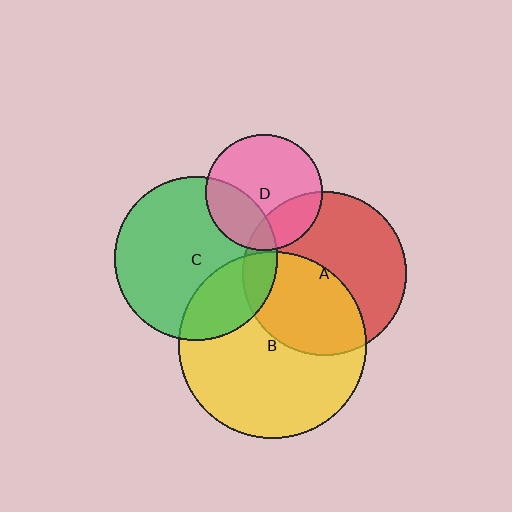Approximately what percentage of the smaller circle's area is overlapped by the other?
Approximately 45%.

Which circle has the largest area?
Circle B (yellow).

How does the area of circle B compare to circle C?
Approximately 1.3 times.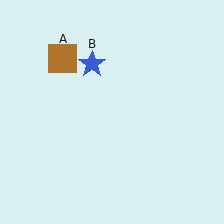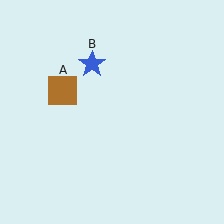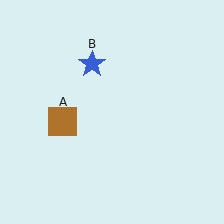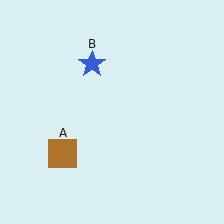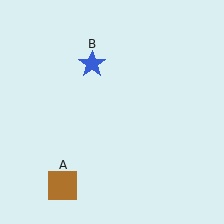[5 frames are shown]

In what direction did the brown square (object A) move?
The brown square (object A) moved down.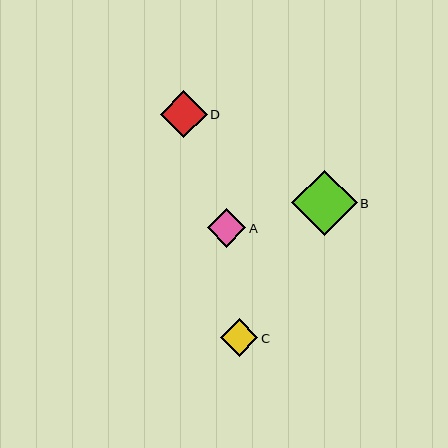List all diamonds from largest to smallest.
From largest to smallest: B, D, A, C.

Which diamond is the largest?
Diamond B is the largest with a size of approximately 65 pixels.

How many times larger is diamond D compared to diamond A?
Diamond D is approximately 1.2 times the size of diamond A.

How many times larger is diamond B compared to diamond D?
Diamond B is approximately 1.4 times the size of diamond D.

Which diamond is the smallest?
Diamond C is the smallest with a size of approximately 37 pixels.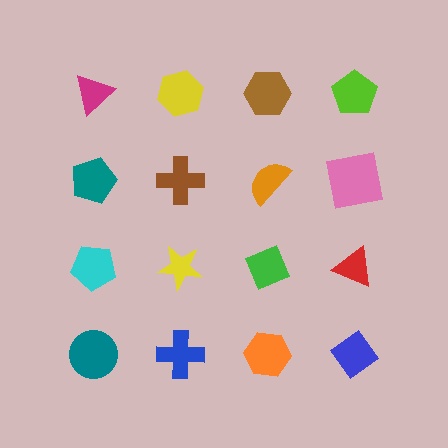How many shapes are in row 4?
4 shapes.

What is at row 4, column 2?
A blue cross.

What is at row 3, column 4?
A red triangle.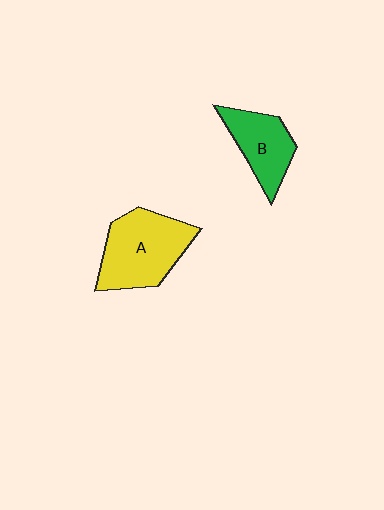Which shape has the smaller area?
Shape B (green).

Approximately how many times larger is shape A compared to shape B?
Approximately 1.5 times.